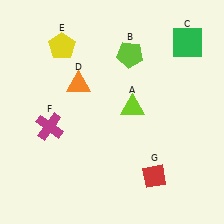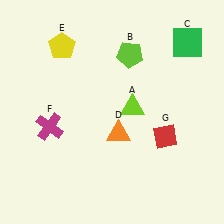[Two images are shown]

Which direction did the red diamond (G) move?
The red diamond (G) moved up.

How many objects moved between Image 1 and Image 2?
2 objects moved between the two images.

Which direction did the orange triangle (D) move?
The orange triangle (D) moved down.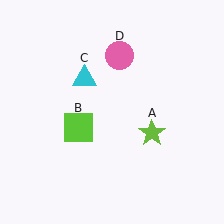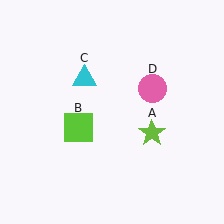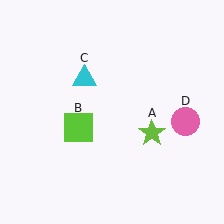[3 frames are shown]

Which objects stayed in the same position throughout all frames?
Lime star (object A) and lime square (object B) and cyan triangle (object C) remained stationary.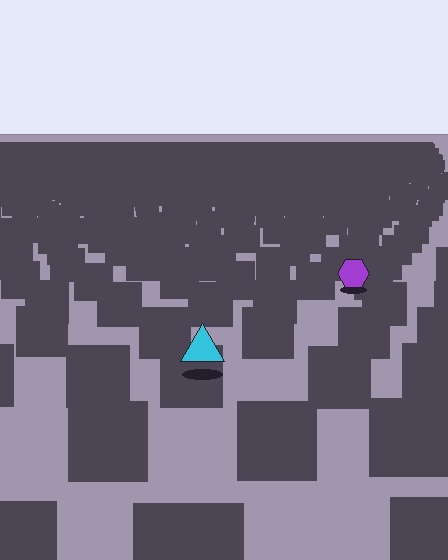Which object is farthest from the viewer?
The purple hexagon is farthest from the viewer. It appears smaller and the ground texture around it is denser.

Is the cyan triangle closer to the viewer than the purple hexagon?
Yes. The cyan triangle is closer — you can tell from the texture gradient: the ground texture is coarser near it.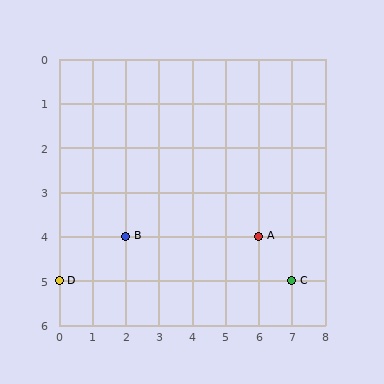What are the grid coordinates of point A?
Point A is at grid coordinates (6, 4).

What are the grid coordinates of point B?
Point B is at grid coordinates (2, 4).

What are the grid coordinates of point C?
Point C is at grid coordinates (7, 5).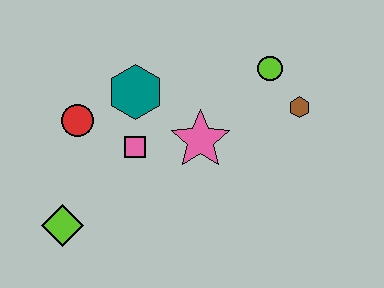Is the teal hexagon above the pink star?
Yes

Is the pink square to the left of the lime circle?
Yes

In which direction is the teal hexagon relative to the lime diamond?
The teal hexagon is above the lime diamond.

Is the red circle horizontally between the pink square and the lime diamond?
Yes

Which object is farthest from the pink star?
The lime diamond is farthest from the pink star.